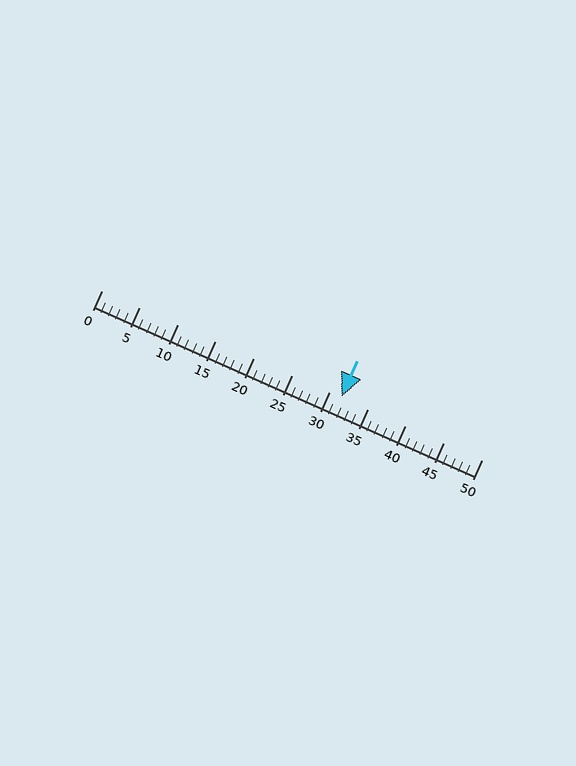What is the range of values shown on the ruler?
The ruler shows values from 0 to 50.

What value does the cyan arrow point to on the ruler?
The cyan arrow points to approximately 32.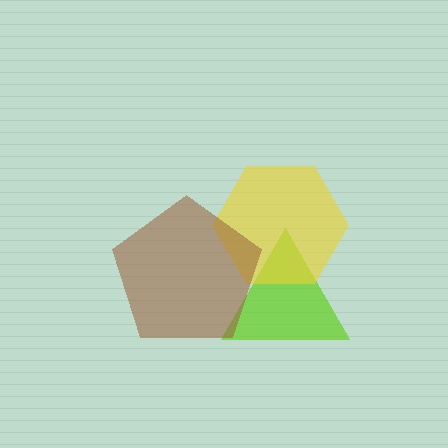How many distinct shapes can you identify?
There are 3 distinct shapes: a lime triangle, a yellow hexagon, a brown pentagon.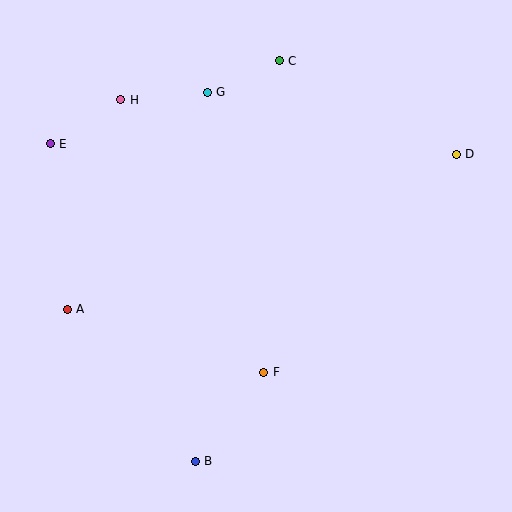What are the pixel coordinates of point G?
Point G is at (207, 92).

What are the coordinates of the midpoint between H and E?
The midpoint between H and E is at (85, 122).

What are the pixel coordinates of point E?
Point E is at (50, 144).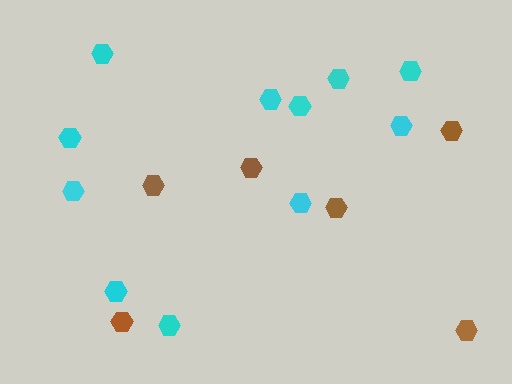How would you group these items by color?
There are 2 groups: one group of cyan hexagons (11) and one group of brown hexagons (6).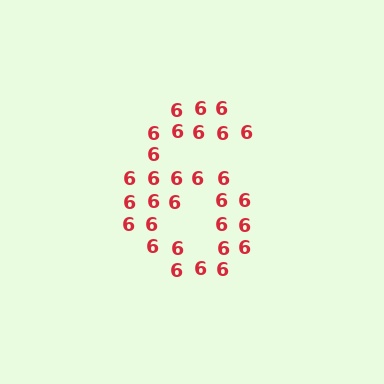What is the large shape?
The large shape is the digit 6.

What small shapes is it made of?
It is made of small digit 6's.